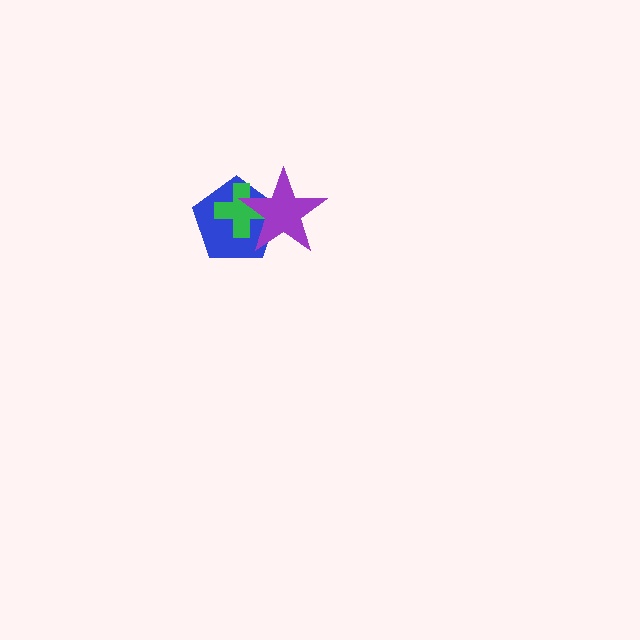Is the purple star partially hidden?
No, no other shape covers it.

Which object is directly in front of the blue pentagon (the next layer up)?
The green cross is directly in front of the blue pentagon.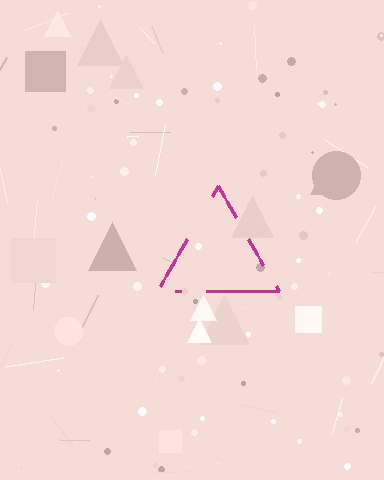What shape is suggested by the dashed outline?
The dashed outline suggests a triangle.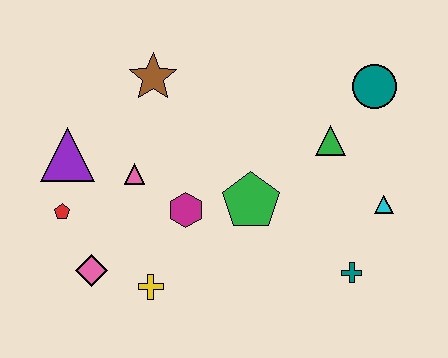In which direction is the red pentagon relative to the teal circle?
The red pentagon is to the left of the teal circle.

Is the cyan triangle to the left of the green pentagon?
No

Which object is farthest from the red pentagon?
The teal circle is farthest from the red pentagon.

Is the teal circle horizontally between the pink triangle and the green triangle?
No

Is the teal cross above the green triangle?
No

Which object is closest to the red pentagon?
The purple triangle is closest to the red pentagon.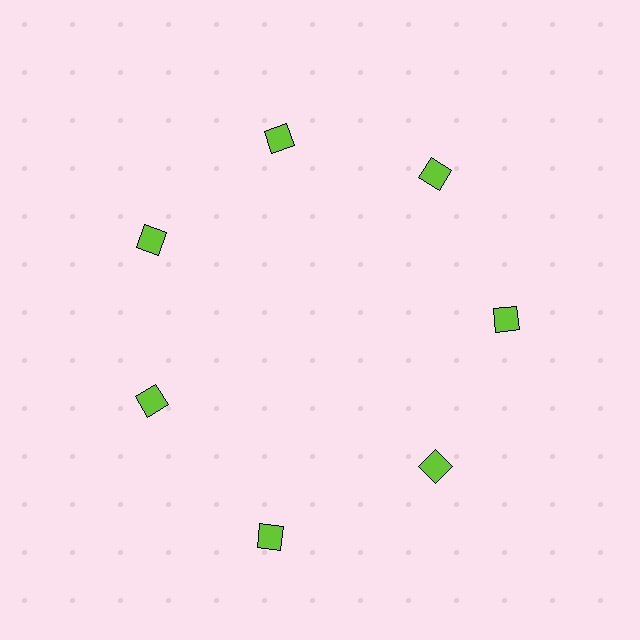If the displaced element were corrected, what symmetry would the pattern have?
It would have 7-fold rotational symmetry — the pattern would map onto itself every 51 degrees.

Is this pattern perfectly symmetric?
No. The 7 lime squares are arranged in a ring, but one element near the 6 o'clock position is pushed outward from the center, breaking the 7-fold rotational symmetry.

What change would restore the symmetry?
The symmetry would be restored by moving it inward, back onto the ring so that all 7 squares sit at equal angles and equal distance from the center.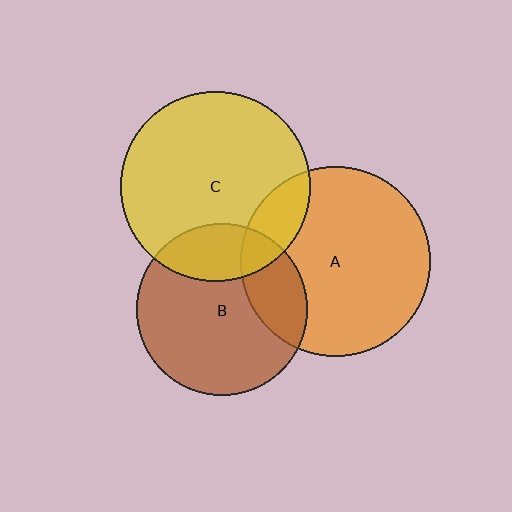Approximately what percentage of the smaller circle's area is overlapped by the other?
Approximately 15%.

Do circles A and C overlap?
Yes.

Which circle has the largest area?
Circle C (yellow).